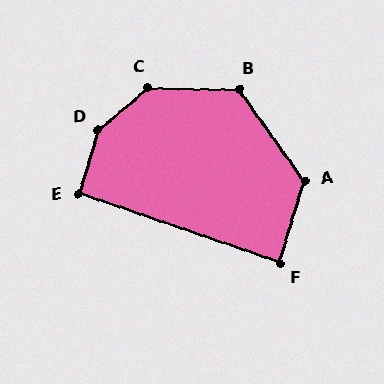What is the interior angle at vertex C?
Approximately 139 degrees (obtuse).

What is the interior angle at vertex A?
Approximately 128 degrees (obtuse).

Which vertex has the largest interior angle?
D, at approximately 146 degrees.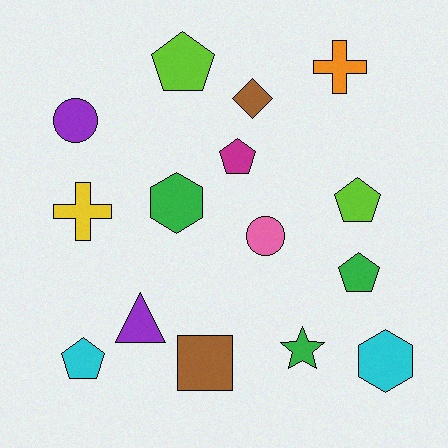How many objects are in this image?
There are 15 objects.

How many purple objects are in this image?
There are 2 purple objects.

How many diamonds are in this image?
There is 1 diamond.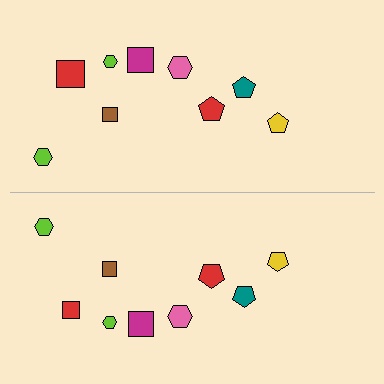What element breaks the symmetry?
The red square on the bottom side has a different size than its mirror counterpart.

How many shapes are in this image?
There are 18 shapes in this image.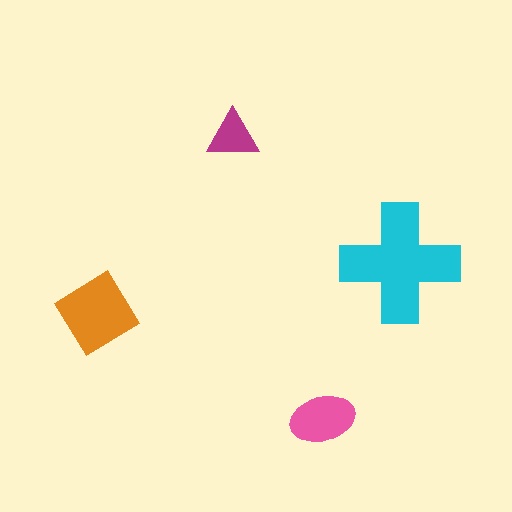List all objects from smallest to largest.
The magenta triangle, the pink ellipse, the orange diamond, the cyan cross.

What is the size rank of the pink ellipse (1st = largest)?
3rd.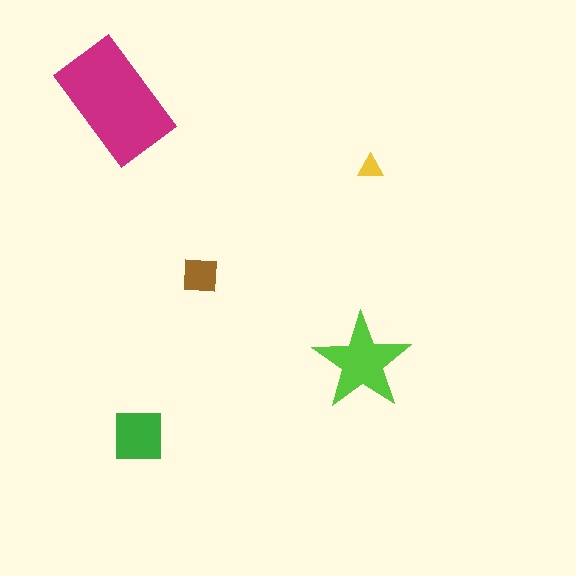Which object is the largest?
The magenta rectangle.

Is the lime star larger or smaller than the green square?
Larger.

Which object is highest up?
The magenta rectangle is topmost.